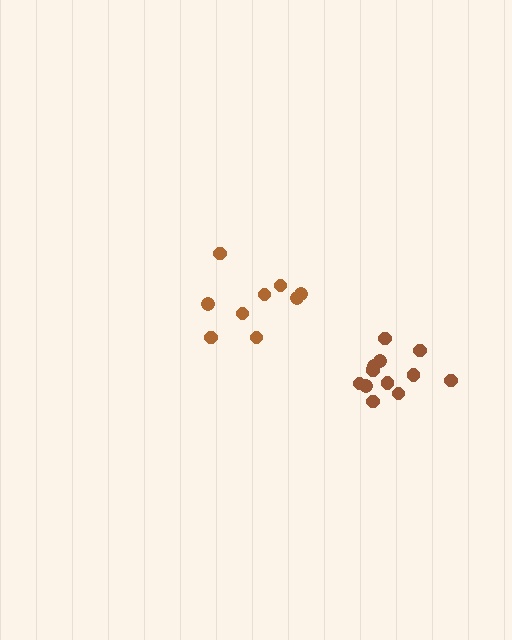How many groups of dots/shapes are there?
There are 2 groups.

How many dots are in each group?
Group 1: 13 dots, Group 2: 9 dots (22 total).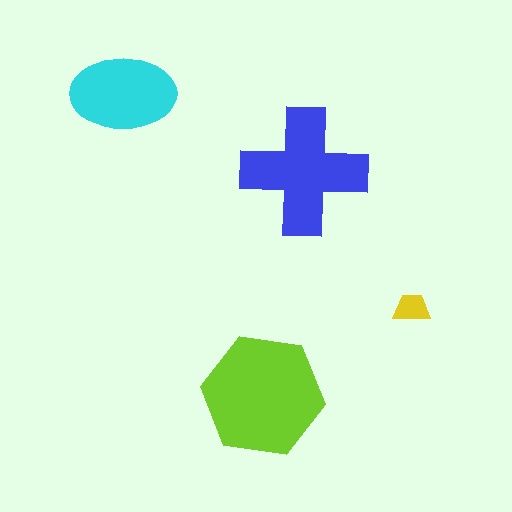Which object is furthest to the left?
The cyan ellipse is leftmost.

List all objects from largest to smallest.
The lime hexagon, the blue cross, the cyan ellipse, the yellow trapezoid.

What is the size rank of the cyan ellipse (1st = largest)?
3rd.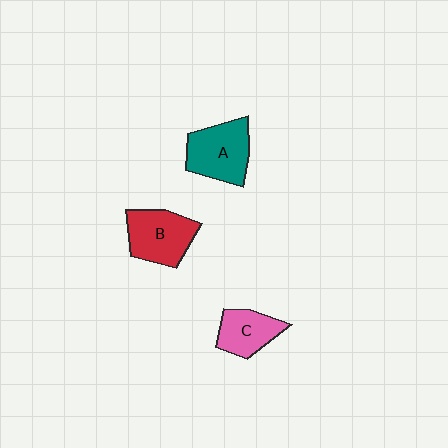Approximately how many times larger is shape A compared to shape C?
Approximately 1.4 times.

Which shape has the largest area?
Shape A (teal).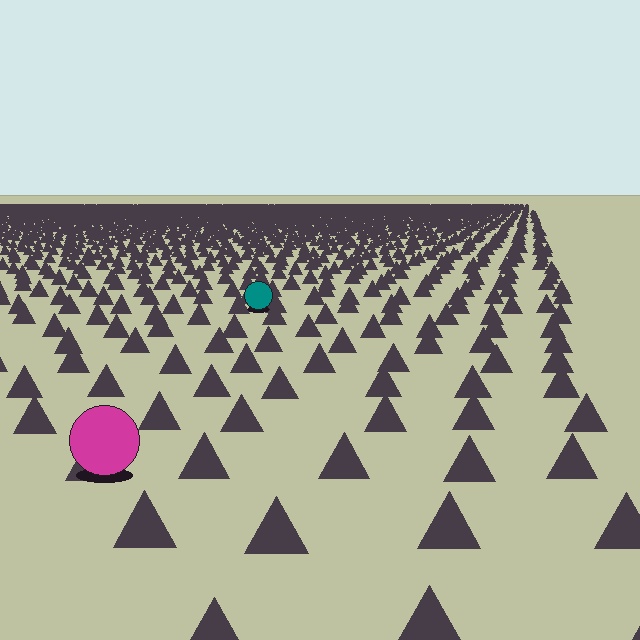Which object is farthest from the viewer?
The teal circle is farthest from the viewer. It appears smaller and the ground texture around it is denser.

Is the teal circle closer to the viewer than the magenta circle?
No. The magenta circle is closer — you can tell from the texture gradient: the ground texture is coarser near it.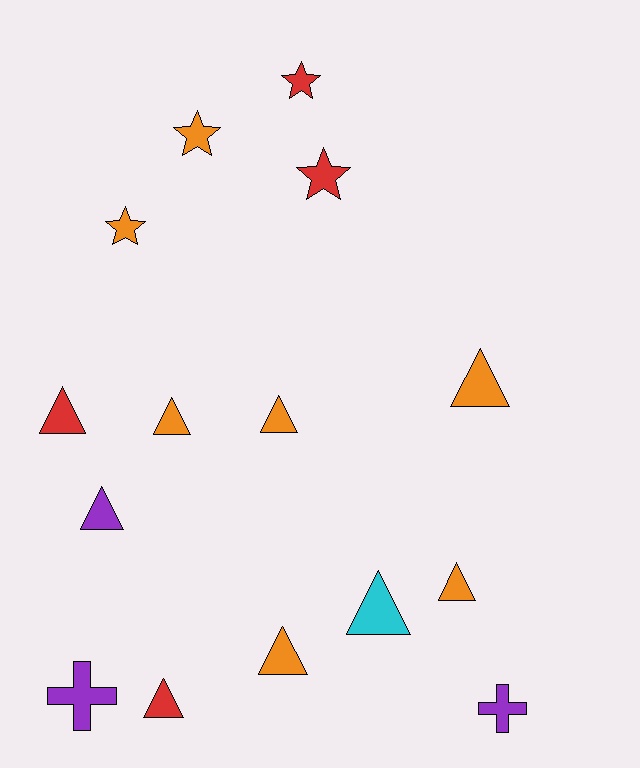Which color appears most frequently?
Orange, with 7 objects.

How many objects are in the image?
There are 15 objects.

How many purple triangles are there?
There is 1 purple triangle.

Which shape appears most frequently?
Triangle, with 9 objects.